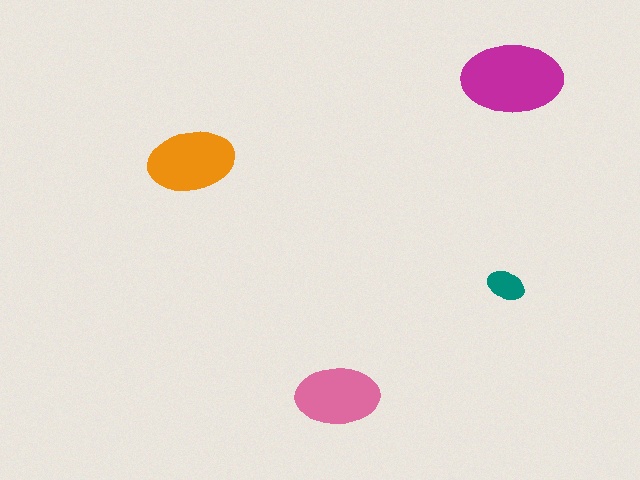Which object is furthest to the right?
The magenta ellipse is rightmost.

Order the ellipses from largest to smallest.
the magenta one, the orange one, the pink one, the teal one.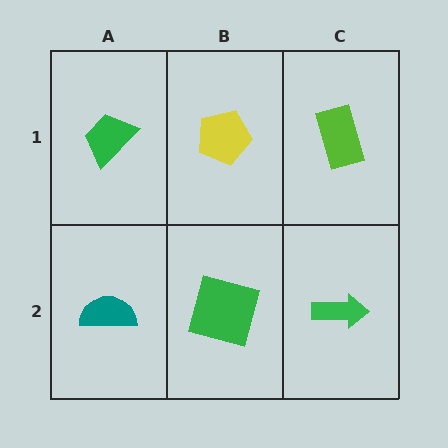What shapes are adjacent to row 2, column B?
A yellow pentagon (row 1, column B), a teal semicircle (row 2, column A), a green arrow (row 2, column C).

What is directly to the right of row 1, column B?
A lime rectangle.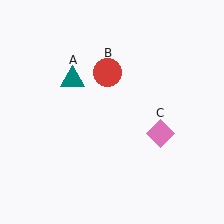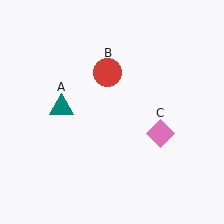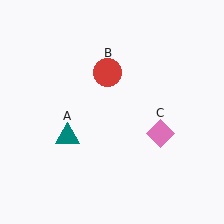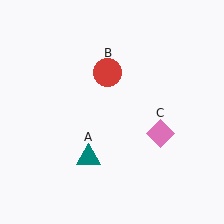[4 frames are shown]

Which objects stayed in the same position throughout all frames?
Red circle (object B) and pink diamond (object C) remained stationary.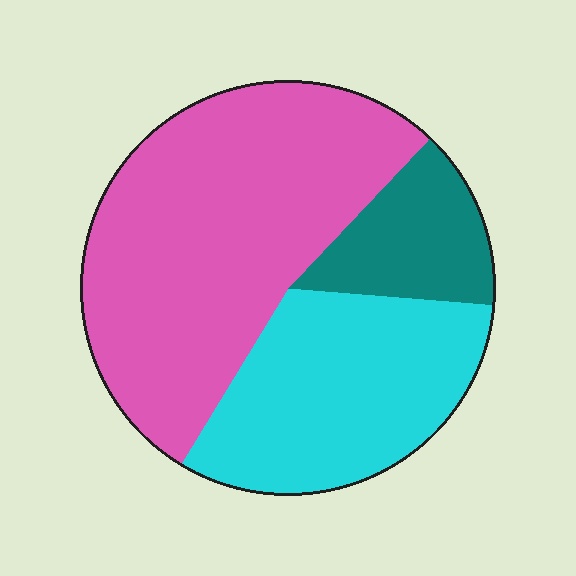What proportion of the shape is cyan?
Cyan takes up about one third (1/3) of the shape.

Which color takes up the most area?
Pink, at roughly 55%.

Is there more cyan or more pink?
Pink.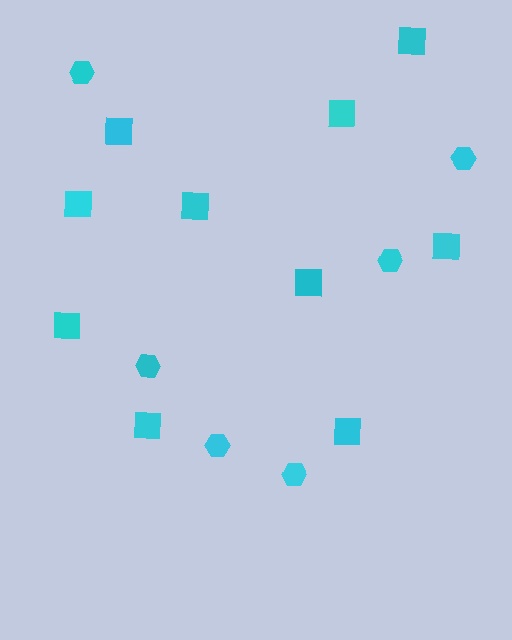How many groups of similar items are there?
There are 2 groups: one group of squares (10) and one group of hexagons (6).